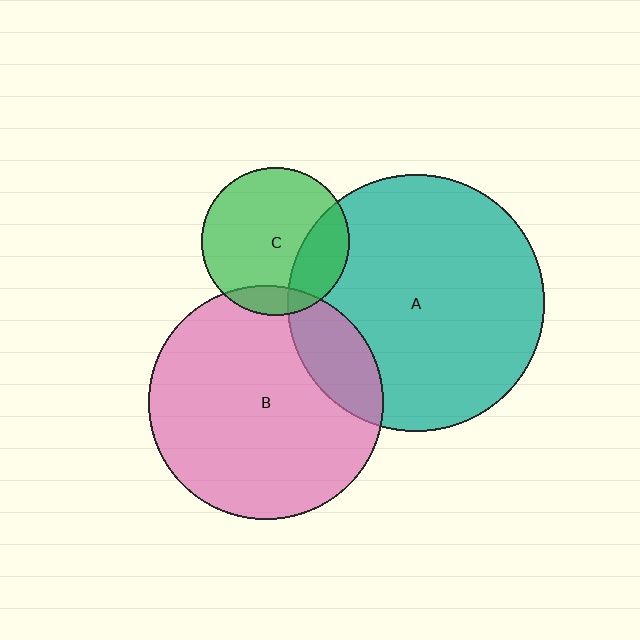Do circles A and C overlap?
Yes.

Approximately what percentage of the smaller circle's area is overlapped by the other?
Approximately 25%.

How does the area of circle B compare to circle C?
Approximately 2.5 times.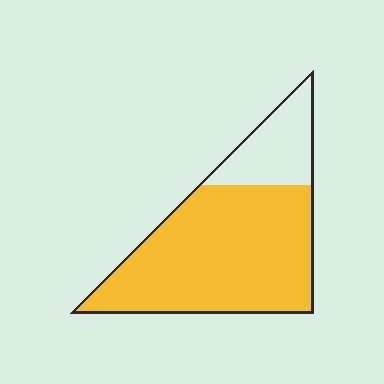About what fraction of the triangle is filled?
About four fifths (4/5).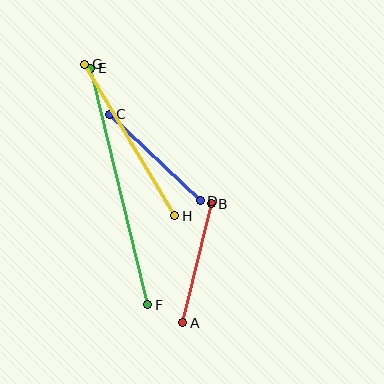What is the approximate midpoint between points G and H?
The midpoint is at approximately (130, 140) pixels.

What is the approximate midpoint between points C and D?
The midpoint is at approximately (155, 157) pixels.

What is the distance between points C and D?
The distance is approximately 126 pixels.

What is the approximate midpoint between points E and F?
The midpoint is at approximately (119, 187) pixels.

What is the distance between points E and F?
The distance is approximately 243 pixels.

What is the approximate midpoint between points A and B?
The midpoint is at approximately (197, 263) pixels.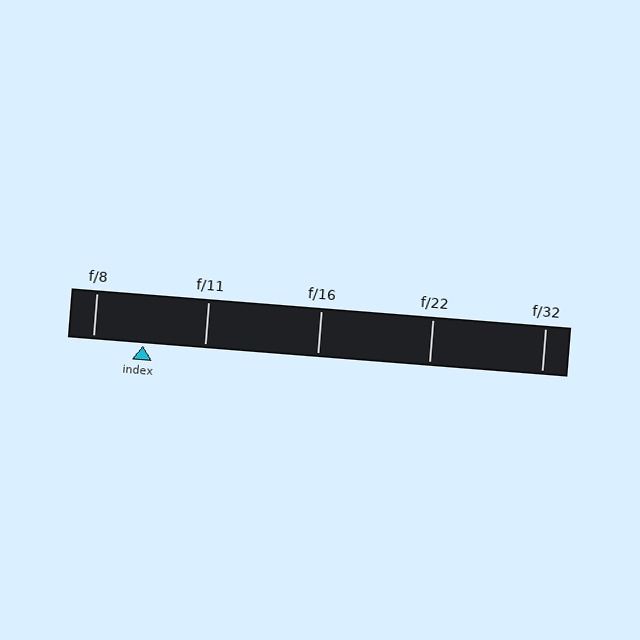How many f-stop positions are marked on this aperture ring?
There are 5 f-stop positions marked.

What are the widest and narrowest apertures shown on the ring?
The widest aperture shown is f/8 and the narrowest is f/32.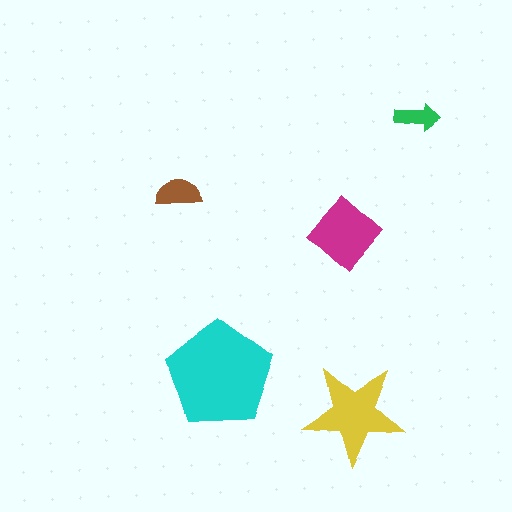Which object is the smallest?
The green arrow.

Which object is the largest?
The cyan pentagon.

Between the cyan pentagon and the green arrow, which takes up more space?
The cyan pentagon.